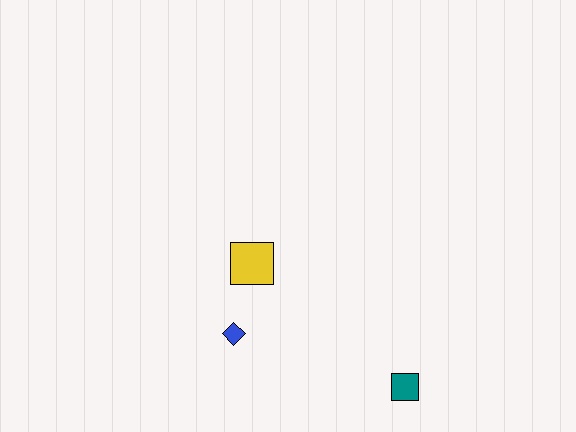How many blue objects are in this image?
There is 1 blue object.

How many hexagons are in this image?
There are no hexagons.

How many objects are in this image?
There are 3 objects.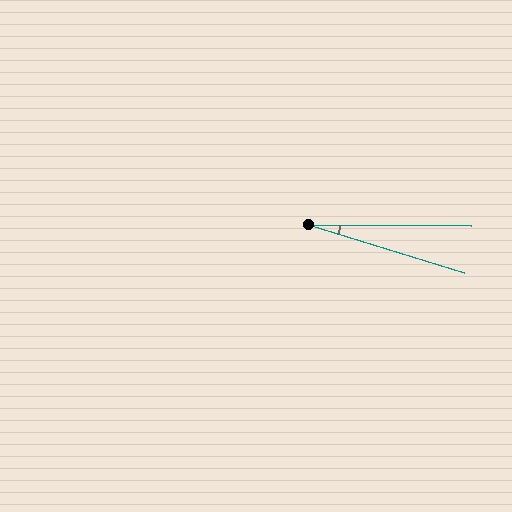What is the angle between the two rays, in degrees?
Approximately 17 degrees.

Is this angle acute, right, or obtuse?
It is acute.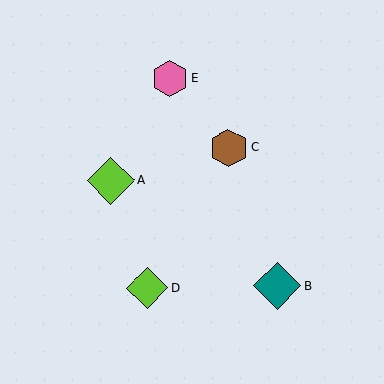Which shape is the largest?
The teal diamond (labeled B) is the largest.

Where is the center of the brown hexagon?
The center of the brown hexagon is at (228, 148).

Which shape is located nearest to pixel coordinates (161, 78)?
The pink hexagon (labeled E) at (170, 78) is nearest to that location.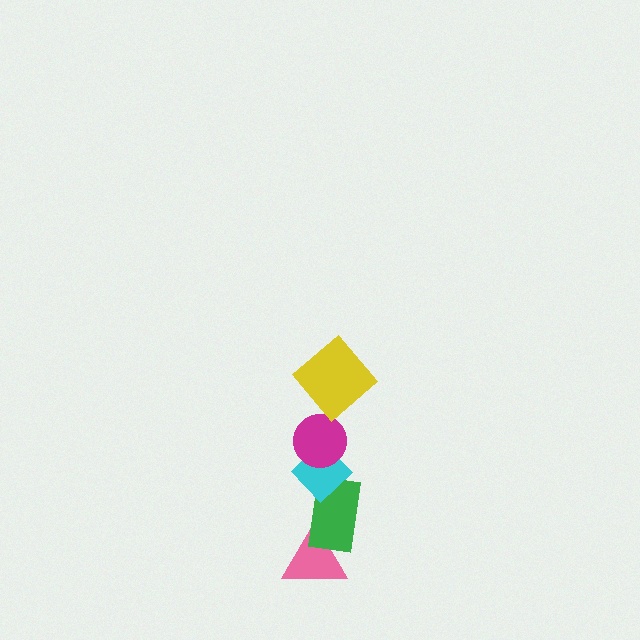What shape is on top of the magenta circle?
The yellow diamond is on top of the magenta circle.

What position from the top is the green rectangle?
The green rectangle is 4th from the top.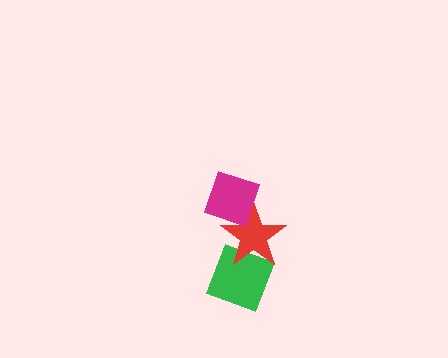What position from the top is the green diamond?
The green diamond is 3rd from the top.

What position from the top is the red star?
The red star is 2nd from the top.